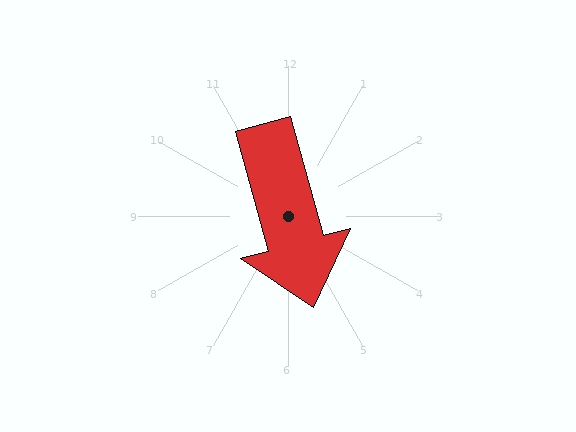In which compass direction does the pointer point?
South.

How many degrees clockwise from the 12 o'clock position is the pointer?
Approximately 165 degrees.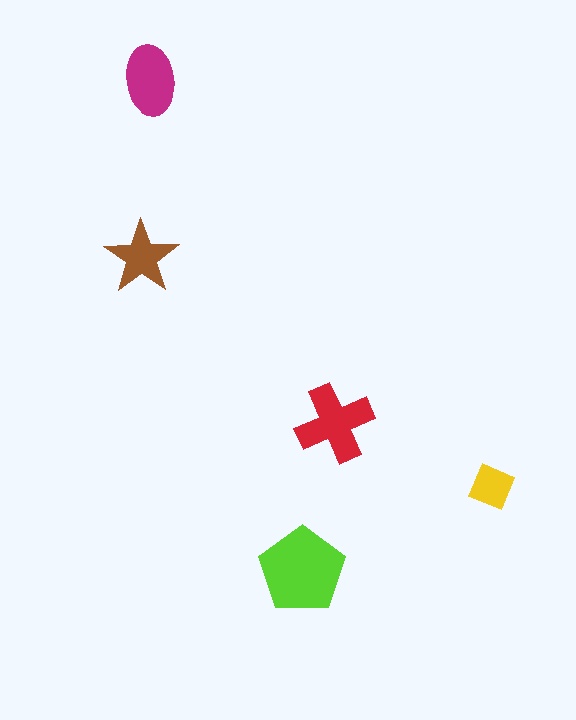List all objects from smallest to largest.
The yellow diamond, the brown star, the magenta ellipse, the red cross, the lime pentagon.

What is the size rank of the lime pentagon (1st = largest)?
1st.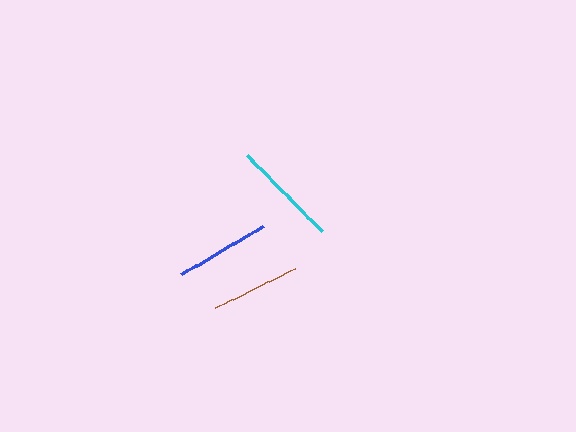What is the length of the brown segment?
The brown segment is approximately 88 pixels long.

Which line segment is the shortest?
The brown line is the shortest at approximately 88 pixels.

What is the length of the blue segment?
The blue segment is approximately 95 pixels long.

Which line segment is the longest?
The cyan line is the longest at approximately 106 pixels.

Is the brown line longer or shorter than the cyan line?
The cyan line is longer than the brown line.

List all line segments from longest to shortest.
From longest to shortest: cyan, blue, brown.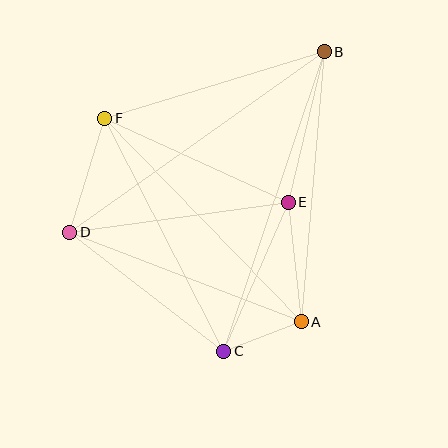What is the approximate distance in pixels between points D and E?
The distance between D and E is approximately 220 pixels.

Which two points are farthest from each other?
Points B and C are farthest from each other.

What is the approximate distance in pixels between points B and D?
The distance between B and D is approximately 312 pixels.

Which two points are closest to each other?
Points A and C are closest to each other.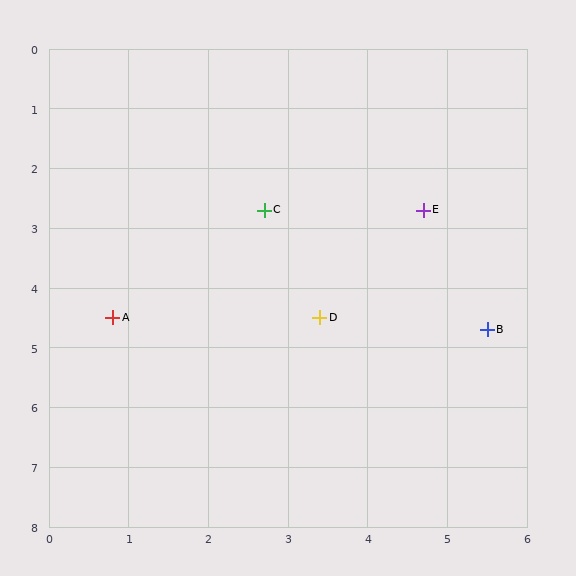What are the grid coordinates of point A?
Point A is at approximately (0.8, 4.5).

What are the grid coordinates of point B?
Point B is at approximately (5.5, 4.7).